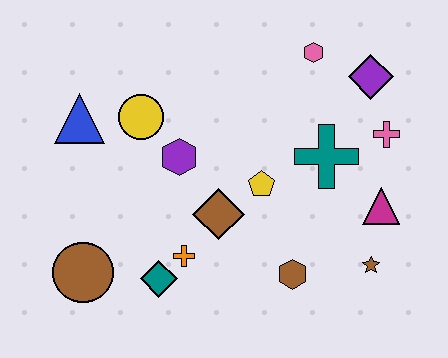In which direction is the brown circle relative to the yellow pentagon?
The brown circle is to the left of the yellow pentagon.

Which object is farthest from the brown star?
The blue triangle is farthest from the brown star.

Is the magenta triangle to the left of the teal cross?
No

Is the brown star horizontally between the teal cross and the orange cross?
No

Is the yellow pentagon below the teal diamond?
No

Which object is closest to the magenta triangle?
The brown star is closest to the magenta triangle.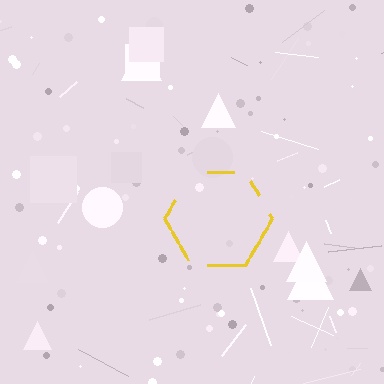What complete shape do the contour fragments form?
The contour fragments form a hexagon.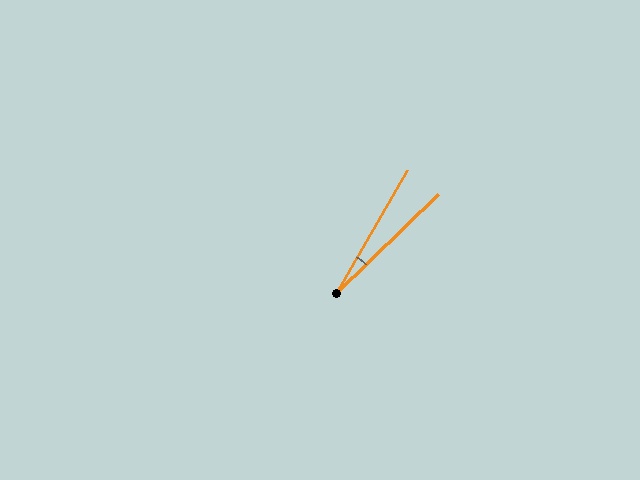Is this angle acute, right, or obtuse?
It is acute.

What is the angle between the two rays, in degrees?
Approximately 16 degrees.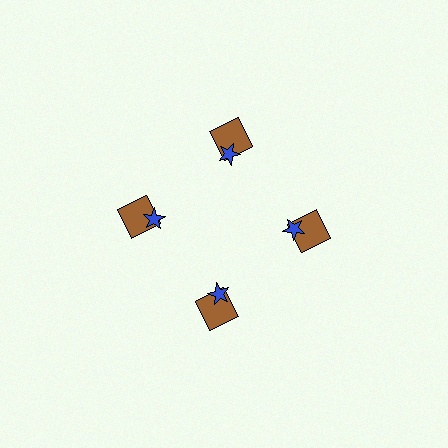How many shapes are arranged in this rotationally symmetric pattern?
There are 8 shapes, arranged in 4 groups of 2.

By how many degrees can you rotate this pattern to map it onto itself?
The pattern maps onto itself every 90 degrees of rotation.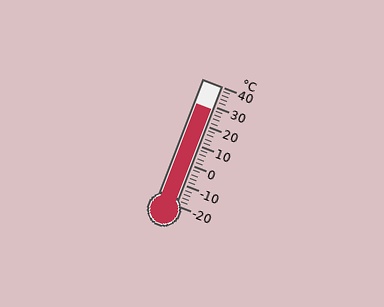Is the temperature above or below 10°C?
The temperature is above 10°C.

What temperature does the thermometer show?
The thermometer shows approximately 28°C.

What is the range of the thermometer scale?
The thermometer scale ranges from -20°C to 40°C.